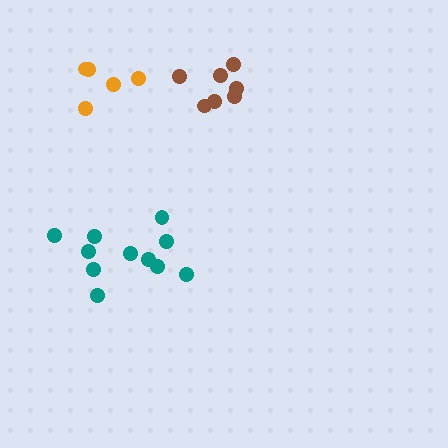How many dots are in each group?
Group 1: 7 dots, Group 2: 11 dots, Group 3: 5 dots (23 total).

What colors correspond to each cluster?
The clusters are colored: brown, teal, orange.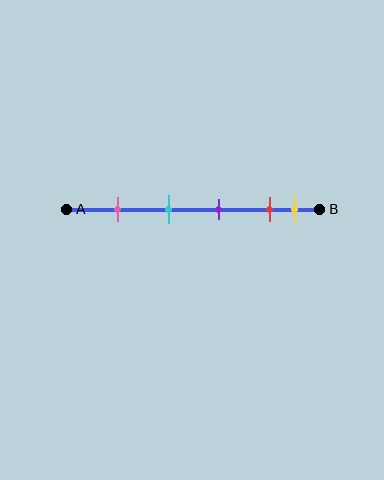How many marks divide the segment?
There are 5 marks dividing the segment.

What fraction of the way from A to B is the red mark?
The red mark is approximately 80% (0.8) of the way from A to B.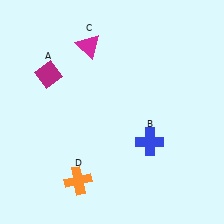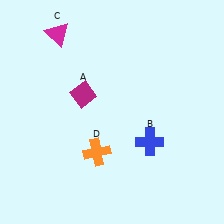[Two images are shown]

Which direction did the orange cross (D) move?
The orange cross (D) moved up.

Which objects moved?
The objects that moved are: the magenta diamond (A), the magenta triangle (C), the orange cross (D).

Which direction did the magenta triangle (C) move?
The magenta triangle (C) moved left.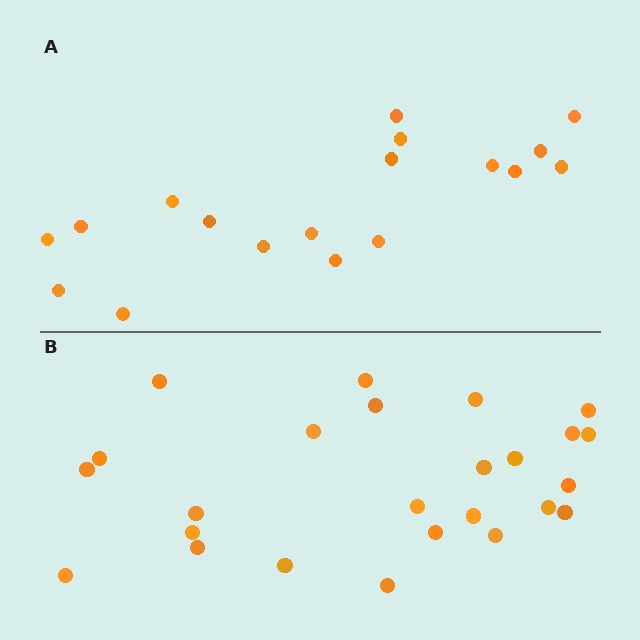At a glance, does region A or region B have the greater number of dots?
Region B (the bottom region) has more dots.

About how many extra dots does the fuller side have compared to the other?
Region B has roughly 8 or so more dots than region A.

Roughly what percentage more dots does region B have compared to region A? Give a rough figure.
About 40% more.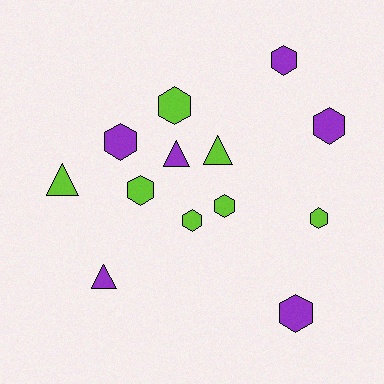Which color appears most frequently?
Lime, with 7 objects.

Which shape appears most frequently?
Hexagon, with 9 objects.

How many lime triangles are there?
There are 2 lime triangles.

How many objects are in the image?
There are 13 objects.